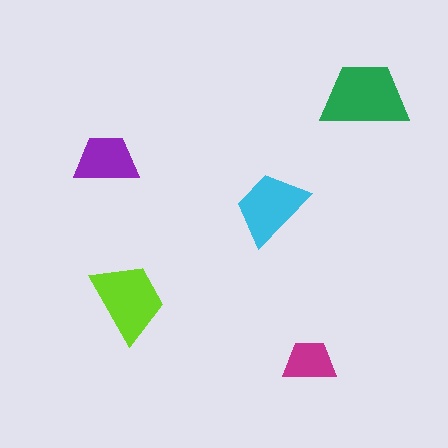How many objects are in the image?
There are 5 objects in the image.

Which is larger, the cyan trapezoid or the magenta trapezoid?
The cyan one.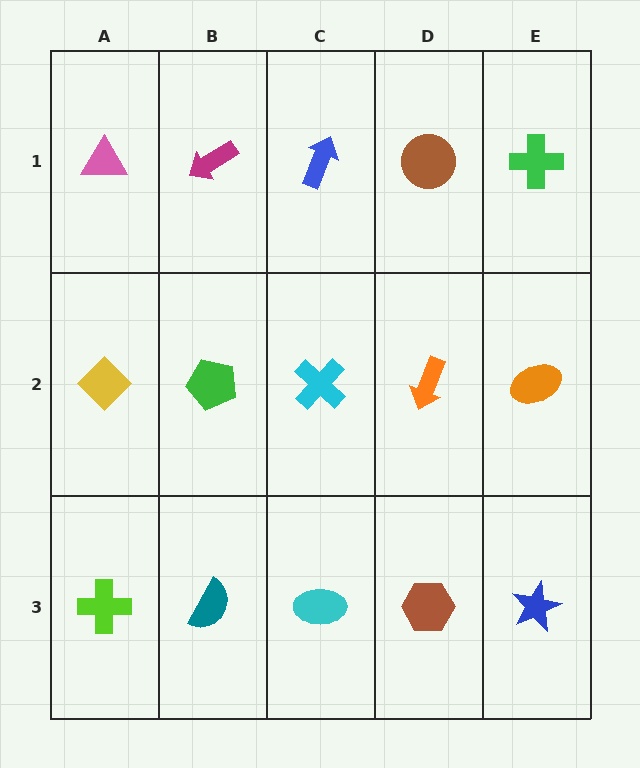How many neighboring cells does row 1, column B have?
3.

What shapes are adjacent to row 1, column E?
An orange ellipse (row 2, column E), a brown circle (row 1, column D).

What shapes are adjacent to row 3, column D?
An orange arrow (row 2, column D), a cyan ellipse (row 3, column C), a blue star (row 3, column E).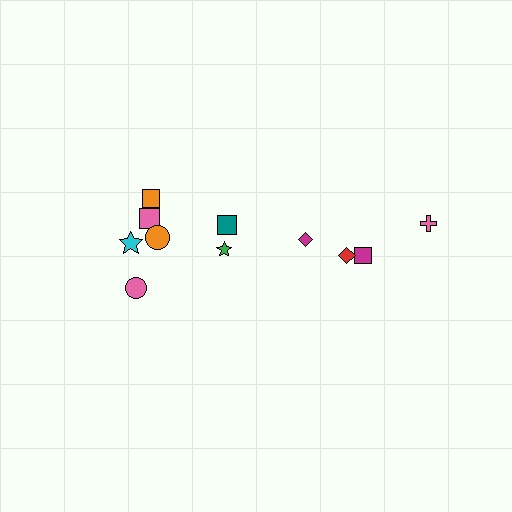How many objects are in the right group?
There are 4 objects.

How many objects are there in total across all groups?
There are 11 objects.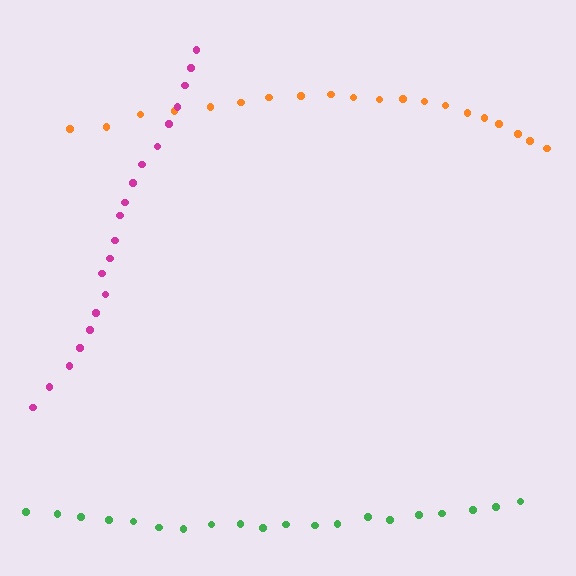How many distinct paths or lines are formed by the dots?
There are 3 distinct paths.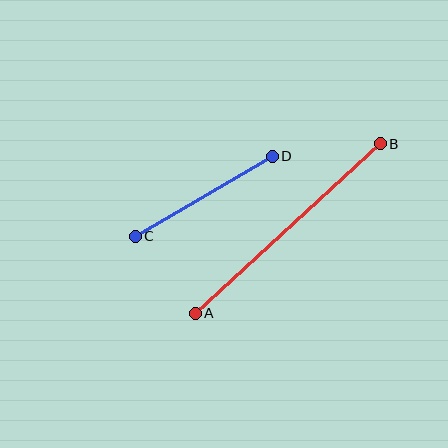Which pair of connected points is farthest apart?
Points A and B are farthest apart.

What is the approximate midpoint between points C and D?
The midpoint is at approximately (204, 196) pixels.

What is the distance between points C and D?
The distance is approximately 159 pixels.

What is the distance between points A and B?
The distance is approximately 251 pixels.